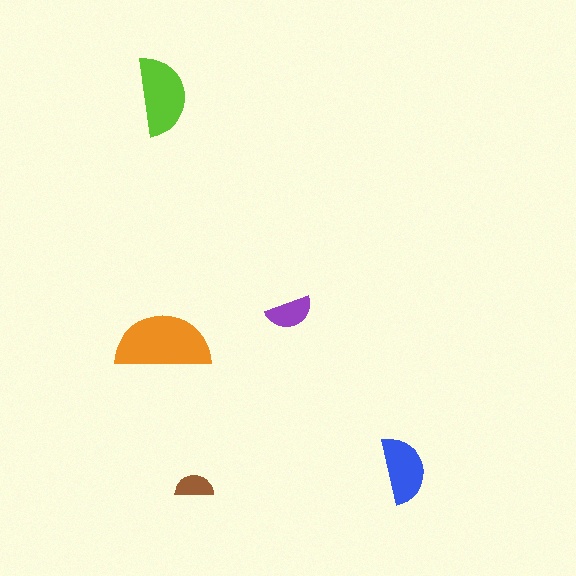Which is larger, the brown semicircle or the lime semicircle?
The lime one.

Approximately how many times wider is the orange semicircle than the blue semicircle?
About 1.5 times wider.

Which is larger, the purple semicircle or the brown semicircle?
The purple one.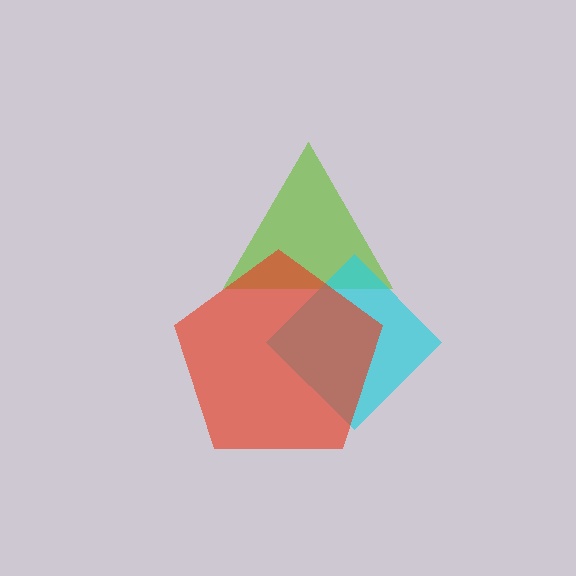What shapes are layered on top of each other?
The layered shapes are: a lime triangle, a cyan diamond, a red pentagon.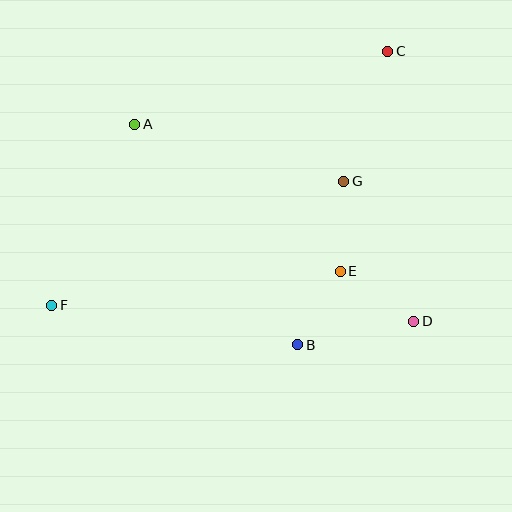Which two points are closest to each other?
Points B and E are closest to each other.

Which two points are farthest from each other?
Points C and F are farthest from each other.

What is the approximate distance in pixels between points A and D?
The distance between A and D is approximately 342 pixels.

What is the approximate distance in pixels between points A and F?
The distance between A and F is approximately 199 pixels.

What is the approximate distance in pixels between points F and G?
The distance between F and G is approximately 317 pixels.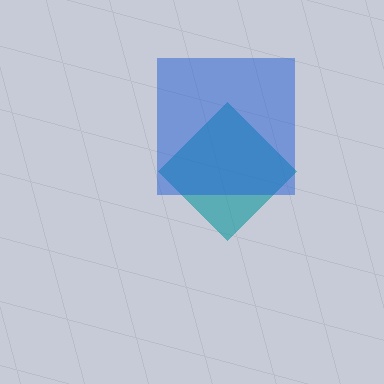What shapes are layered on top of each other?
The layered shapes are: a teal diamond, a blue square.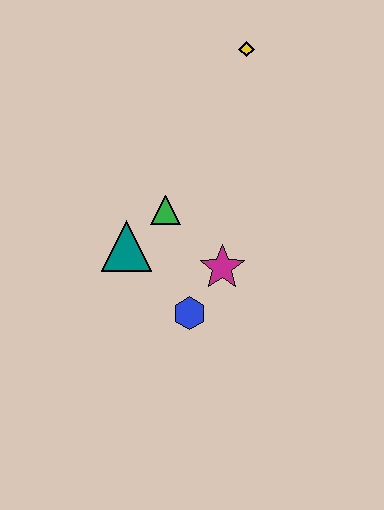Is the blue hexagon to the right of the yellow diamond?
No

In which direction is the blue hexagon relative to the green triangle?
The blue hexagon is below the green triangle.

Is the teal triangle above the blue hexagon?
Yes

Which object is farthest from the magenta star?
The yellow diamond is farthest from the magenta star.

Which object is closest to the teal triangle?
The green triangle is closest to the teal triangle.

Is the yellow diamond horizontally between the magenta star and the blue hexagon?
No